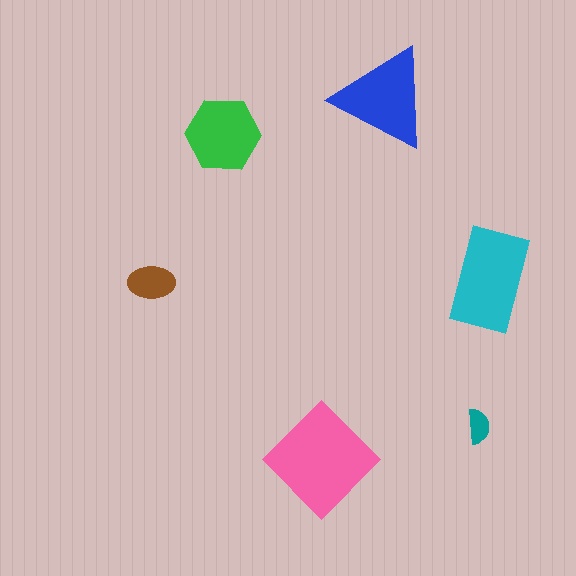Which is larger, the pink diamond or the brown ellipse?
The pink diamond.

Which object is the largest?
The pink diamond.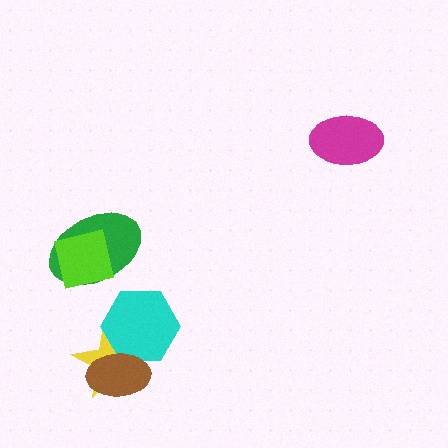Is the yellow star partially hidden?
Yes, it is partially covered by another shape.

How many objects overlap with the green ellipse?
1 object overlaps with the green ellipse.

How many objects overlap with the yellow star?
2 objects overlap with the yellow star.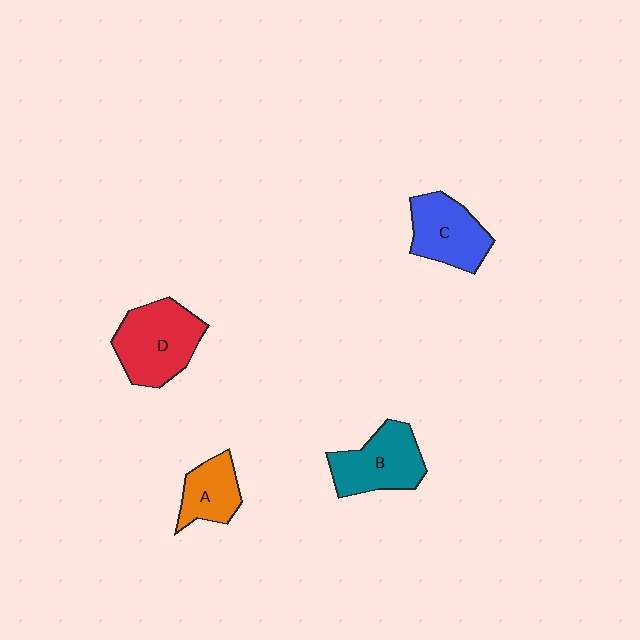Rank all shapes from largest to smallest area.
From largest to smallest: D (red), B (teal), C (blue), A (orange).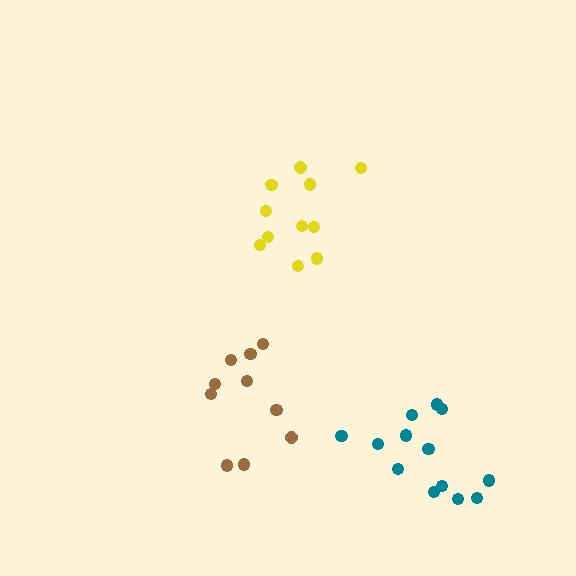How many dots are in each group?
Group 1: 11 dots, Group 2: 10 dots, Group 3: 13 dots (34 total).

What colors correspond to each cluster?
The clusters are colored: yellow, brown, teal.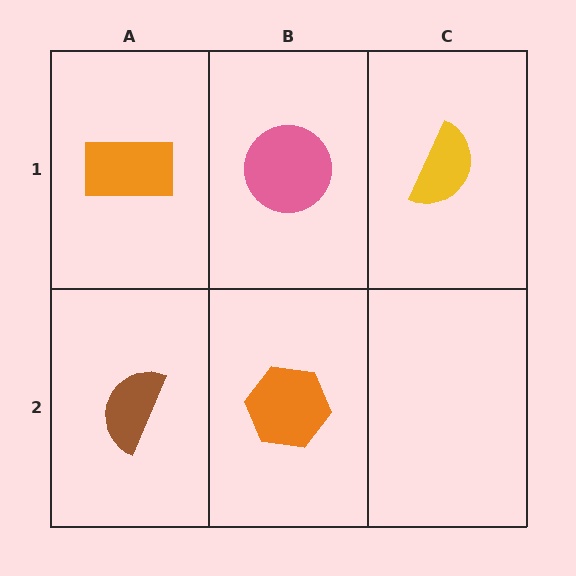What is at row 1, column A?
An orange rectangle.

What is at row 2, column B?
An orange hexagon.